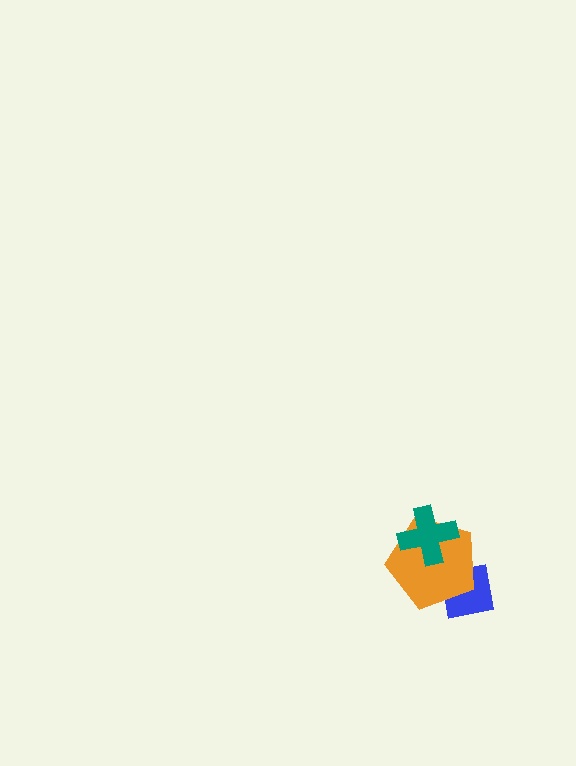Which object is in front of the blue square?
The orange pentagon is in front of the blue square.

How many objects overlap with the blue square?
1 object overlaps with the blue square.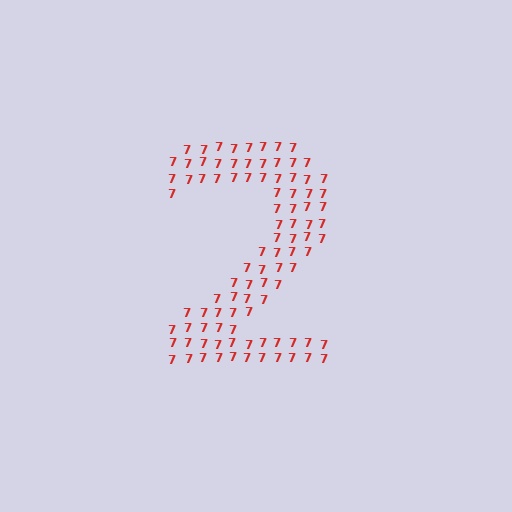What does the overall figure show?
The overall figure shows the digit 2.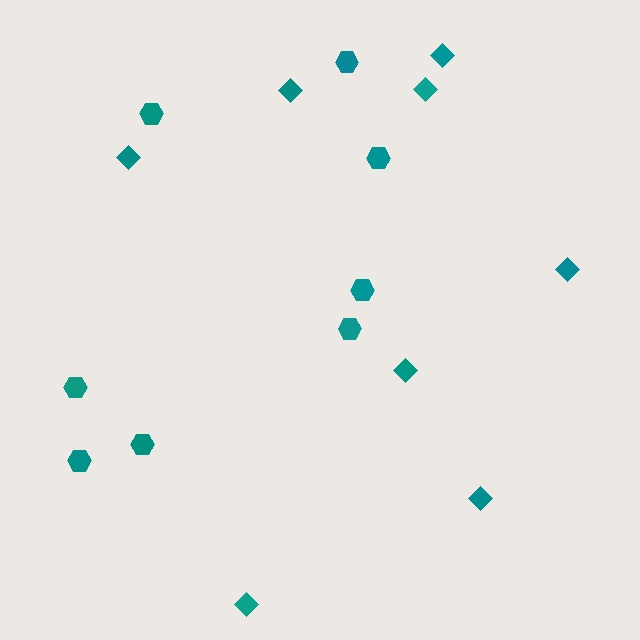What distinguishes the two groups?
There are 2 groups: one group of diamonds (8) and one group of hexagons (8).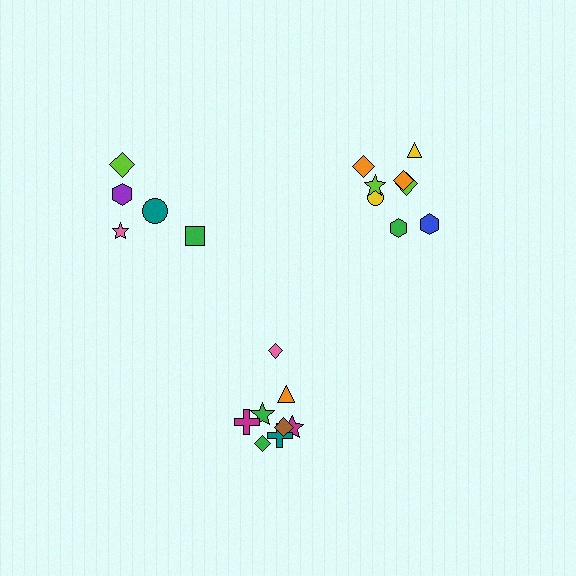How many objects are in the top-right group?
There are 8 objects.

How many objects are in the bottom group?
There are 8 objects.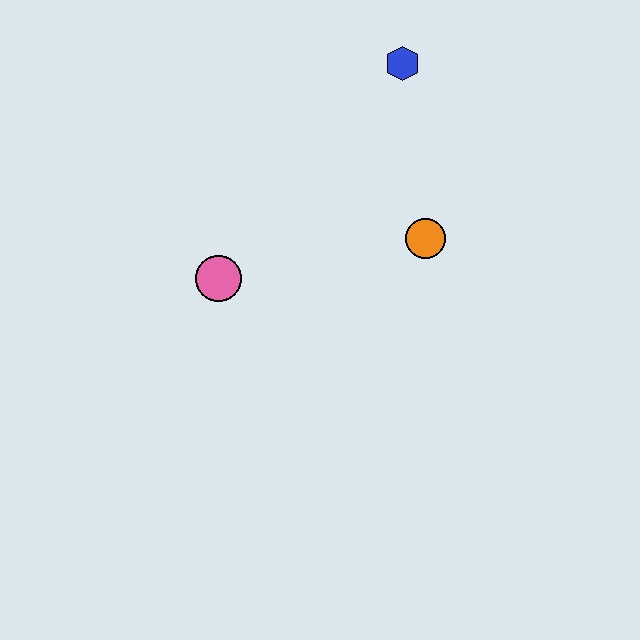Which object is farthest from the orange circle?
The pink circle is farthest from the orange circle.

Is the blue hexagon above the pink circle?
Yes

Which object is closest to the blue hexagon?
The orange circle is closest to the blue hexagon.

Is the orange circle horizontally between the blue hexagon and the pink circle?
No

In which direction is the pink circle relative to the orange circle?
The pink circle is to the left of the orange circle.